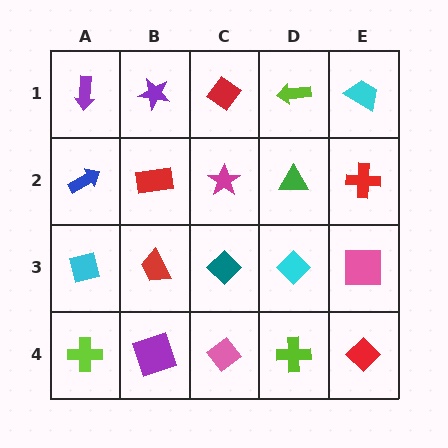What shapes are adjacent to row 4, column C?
A teal diamond (row 3, column C), a purple square (row 4, column B), a lime cross (row 4, column D).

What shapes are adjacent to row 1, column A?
A blue arrow (row 2, column A), a purple star (row 1, column B).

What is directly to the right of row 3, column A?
A red trapezoid.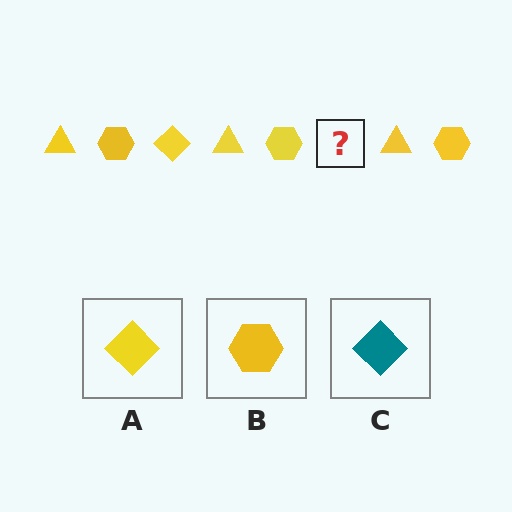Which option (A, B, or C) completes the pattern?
A.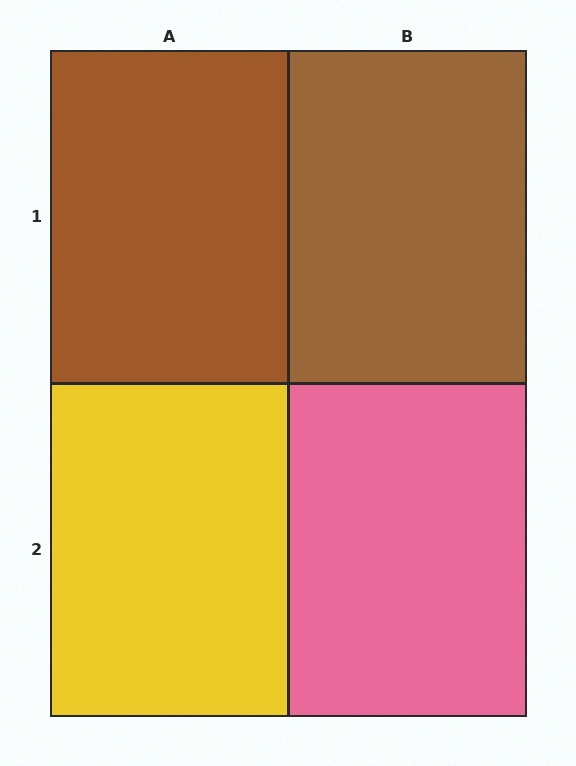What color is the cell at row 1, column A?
Brown.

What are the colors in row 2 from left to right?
Yellow, pink.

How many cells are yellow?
1 cell is yellow.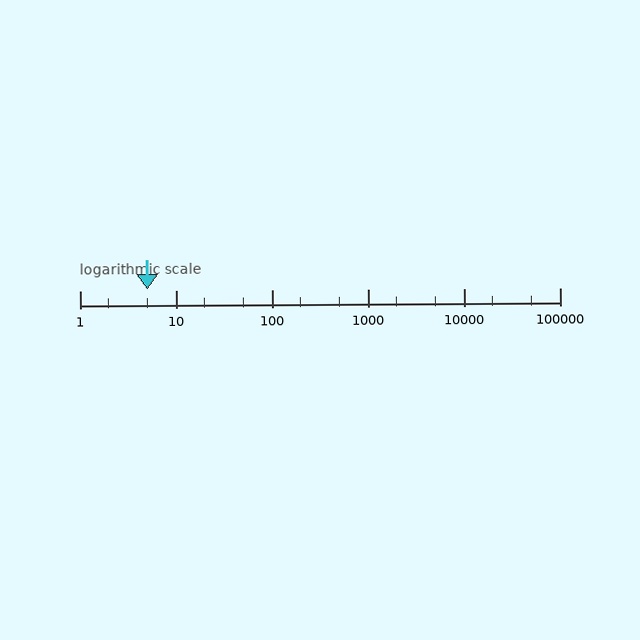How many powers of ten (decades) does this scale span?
The scale spans 5 decades, from 1 to 100000.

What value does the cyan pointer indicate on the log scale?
The pointer indicates approximately 5.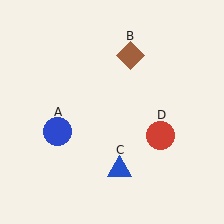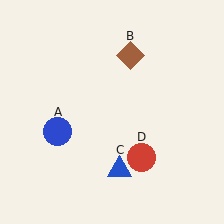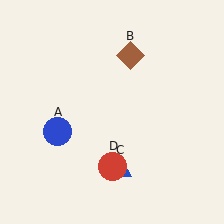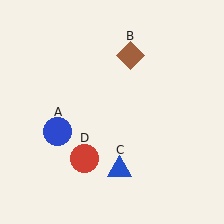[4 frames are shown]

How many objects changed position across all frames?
1 object changed position: red circle (object D).